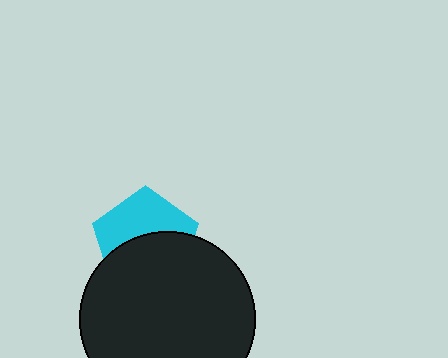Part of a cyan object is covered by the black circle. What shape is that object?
It is a pentagon.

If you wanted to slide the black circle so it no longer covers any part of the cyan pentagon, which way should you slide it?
Slide it down — that is the most direct way to separate the two shapes.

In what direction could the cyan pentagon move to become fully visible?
The cyan pentagon could move up. That would shift it out from behind the black circle entirely.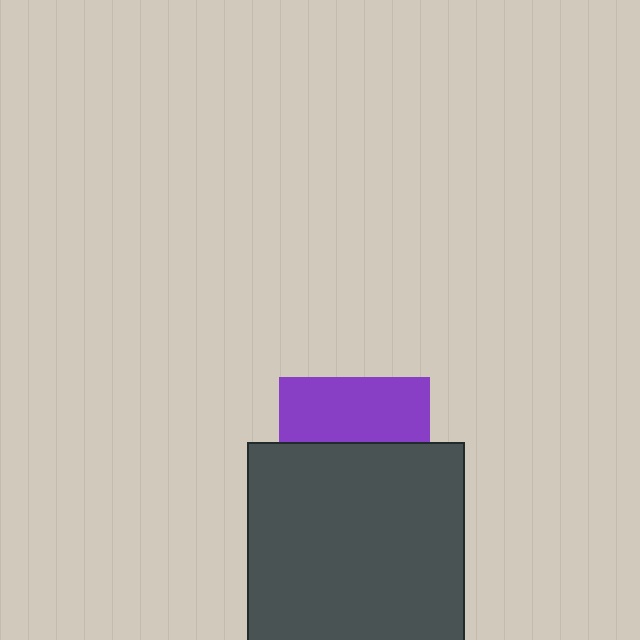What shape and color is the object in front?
The object in front is a dark gray rectangle.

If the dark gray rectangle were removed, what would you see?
You would see the complete purple square.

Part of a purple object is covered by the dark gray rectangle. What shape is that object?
It is a square.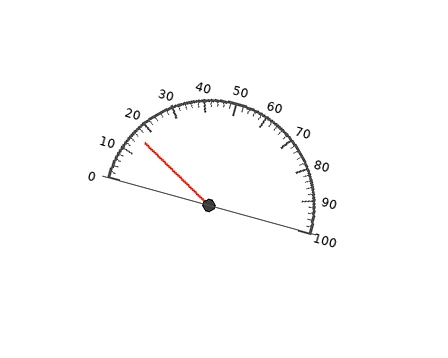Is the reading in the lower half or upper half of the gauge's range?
The reading is in the lower half of the range (0 to 100).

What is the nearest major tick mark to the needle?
The nearest major tick mark is 20.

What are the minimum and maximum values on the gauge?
The gauge ranges from 0 to 100.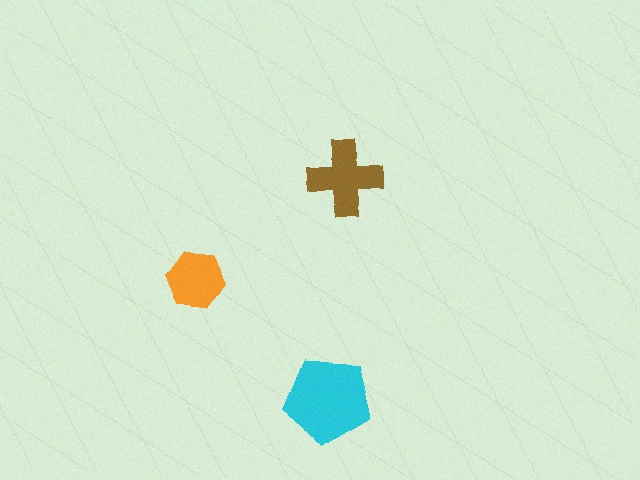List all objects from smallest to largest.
The orange hexagon, the brown cross, the cyan pentagon.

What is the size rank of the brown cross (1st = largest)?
2nd.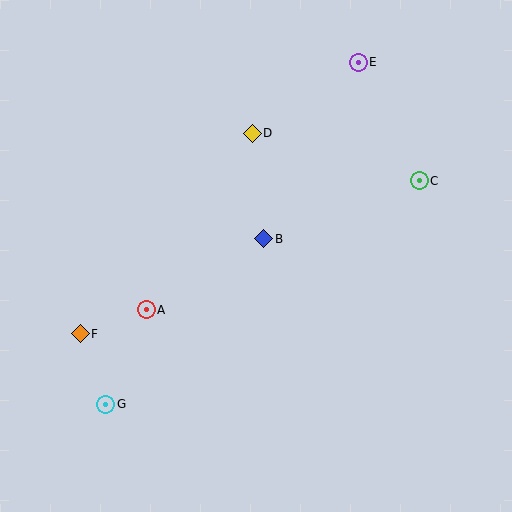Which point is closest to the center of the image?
Point B at (264, 239) is closest to the center.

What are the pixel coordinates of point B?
Point B is at (264, 239).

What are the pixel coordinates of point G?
Point G is at (106, 404).